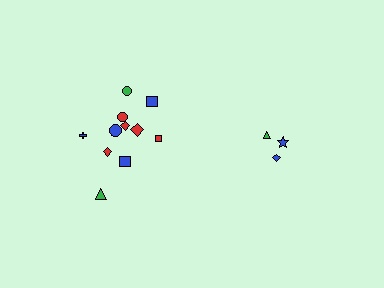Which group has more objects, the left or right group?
The left group.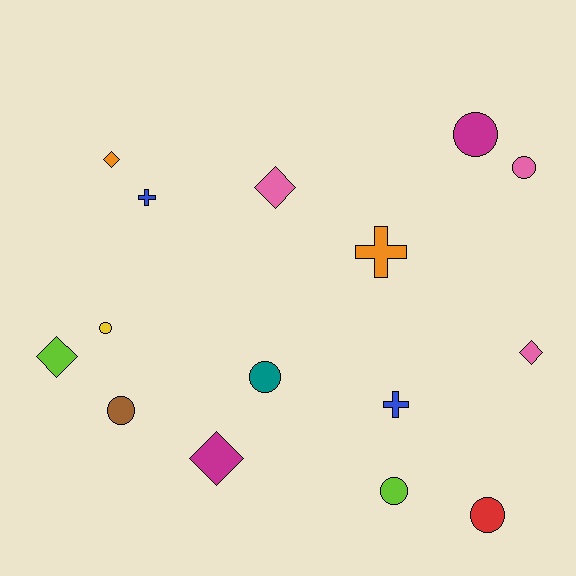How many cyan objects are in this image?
There are no cyan objects.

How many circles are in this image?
There are 7 circles.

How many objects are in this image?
There are 15 objects.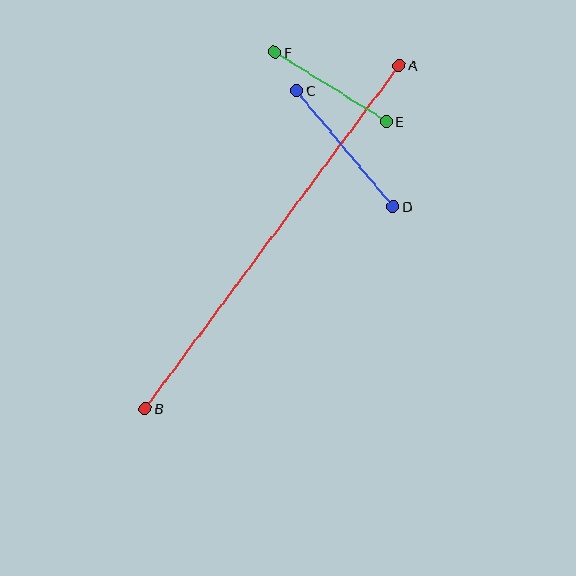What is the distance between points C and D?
The distance is approximately 151 pixels.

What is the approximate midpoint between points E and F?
The midpoint is at approximately (330, 87) pixels.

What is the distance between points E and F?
The distance is approximately 131 pixels.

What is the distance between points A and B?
The distance is approximately 427 pixels.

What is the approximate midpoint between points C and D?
The midpoint is at approximately (345, 149) pixels.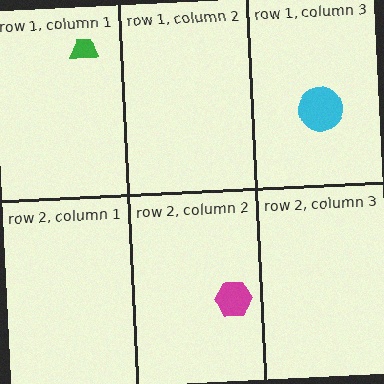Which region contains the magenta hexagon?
The row 2, column 2 region.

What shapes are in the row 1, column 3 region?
The cyan circle.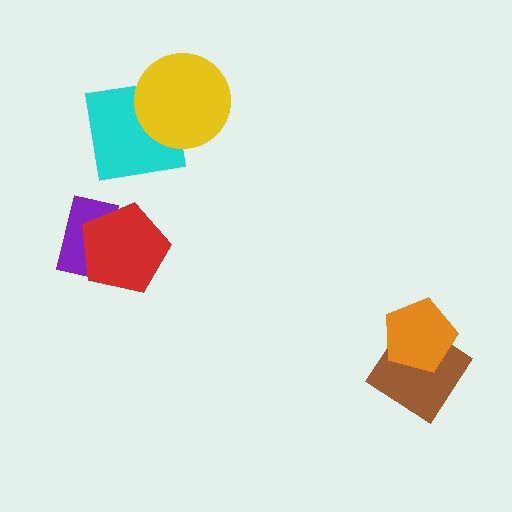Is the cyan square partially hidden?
Yes, it is partially covered by another shape.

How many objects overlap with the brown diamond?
1 object overlaps with the brown diamond.